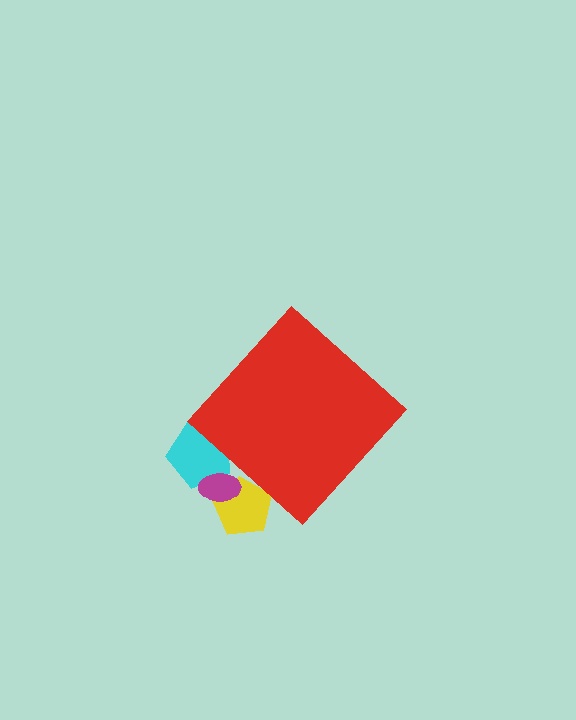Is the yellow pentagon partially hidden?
Yes, the yellow pentagon is partially hidden behind the red diamond.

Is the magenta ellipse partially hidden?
Yes, the magenta ellipse is partially hidden behind the red diamond.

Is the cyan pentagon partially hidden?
Yes, the cyan pentagon is partially hidden behind the red diamond.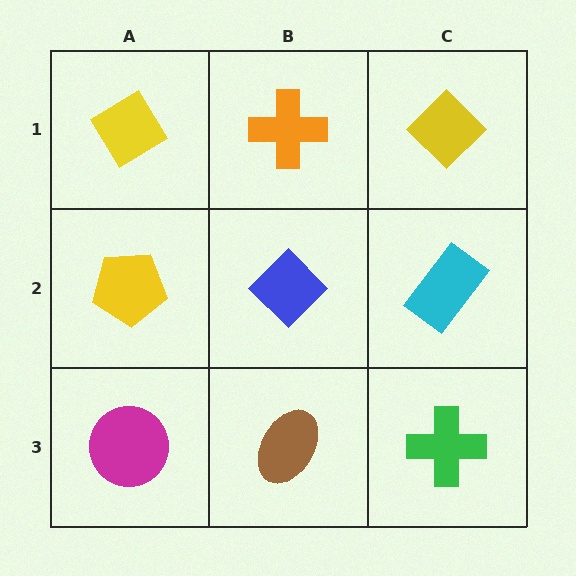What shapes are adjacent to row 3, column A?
A yellow pentagon (row 2, column A), a brown ellipse (row 3, column B).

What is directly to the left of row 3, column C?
A brown ellipse.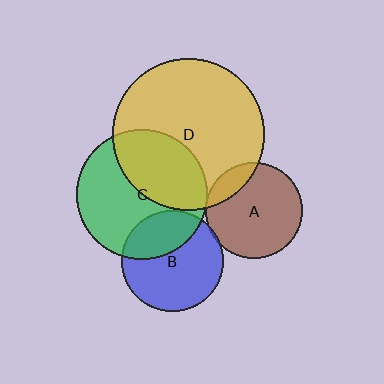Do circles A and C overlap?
Yes.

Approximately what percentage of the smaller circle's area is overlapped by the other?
Approximately 5%.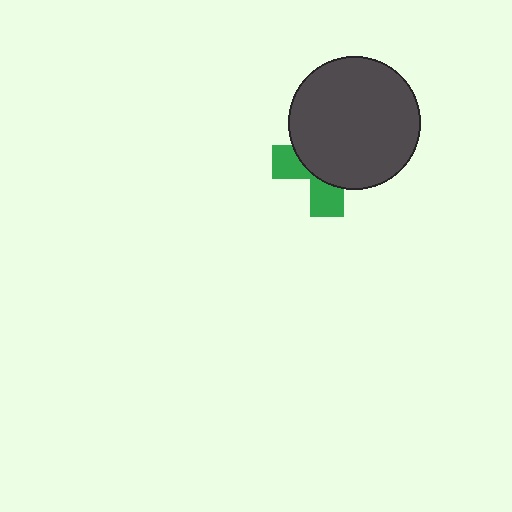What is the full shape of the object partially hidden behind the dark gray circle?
The partially hidden object is a green cross.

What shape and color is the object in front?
The object in front is a dark gray circle.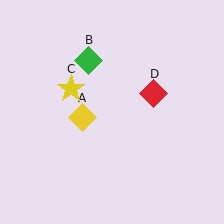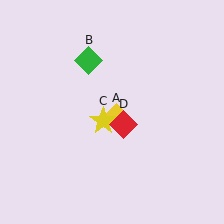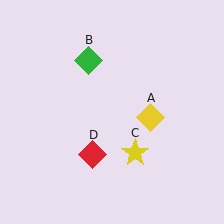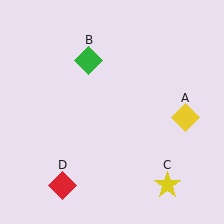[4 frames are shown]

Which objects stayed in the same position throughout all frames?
Green diamond (object B) remained stationary.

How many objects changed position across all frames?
3 objects changed position: yellow diamond (object A), yellow star (object C), red diamond (object D).